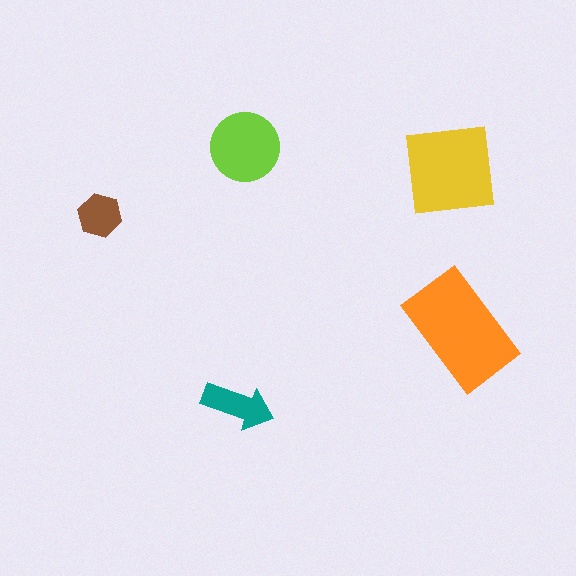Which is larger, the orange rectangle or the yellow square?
The orange rectangle.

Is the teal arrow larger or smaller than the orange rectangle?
Smaller.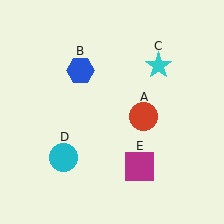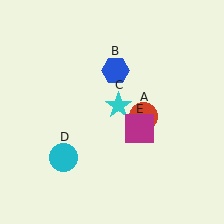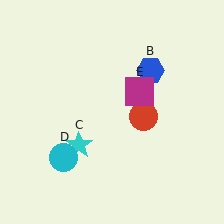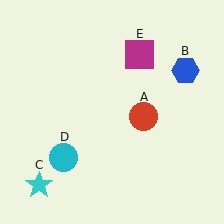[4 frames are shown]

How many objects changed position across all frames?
3 objects changed position: blue hexagon (object B), cyan star (object C), magenta square (object E).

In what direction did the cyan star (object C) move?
The cyan star (object C) moved down and to the left.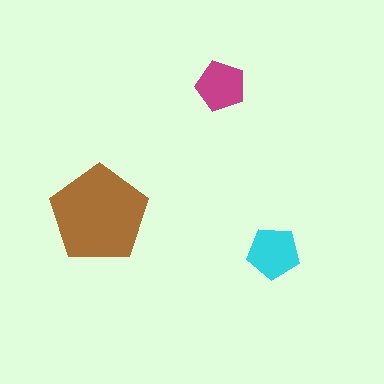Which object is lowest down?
The cyan pentagon is bottommost.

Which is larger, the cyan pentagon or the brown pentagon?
The brown one.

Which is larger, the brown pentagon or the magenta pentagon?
The brown one.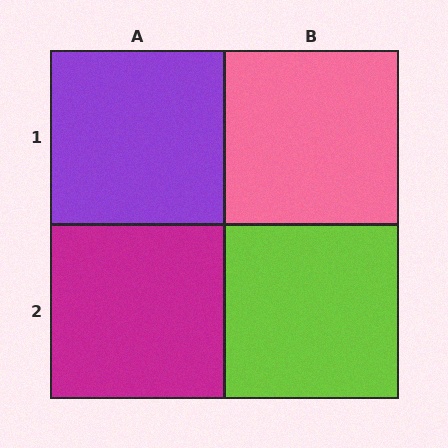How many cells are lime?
1 cell is lime.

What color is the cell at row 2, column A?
Magenta.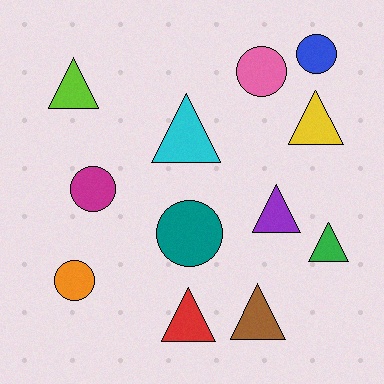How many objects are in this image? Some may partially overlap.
There are 12 objects.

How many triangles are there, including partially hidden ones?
There are 7 triangles.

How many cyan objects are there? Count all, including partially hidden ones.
There is 1 cyan object.